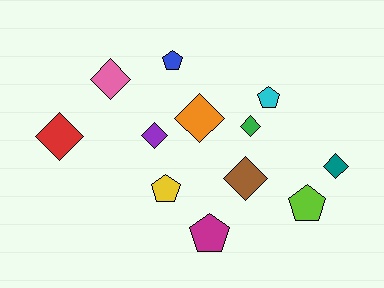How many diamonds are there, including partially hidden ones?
There are 7 diamonds.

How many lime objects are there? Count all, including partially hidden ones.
There is 1 lime object.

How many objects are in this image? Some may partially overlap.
There are 12 objects.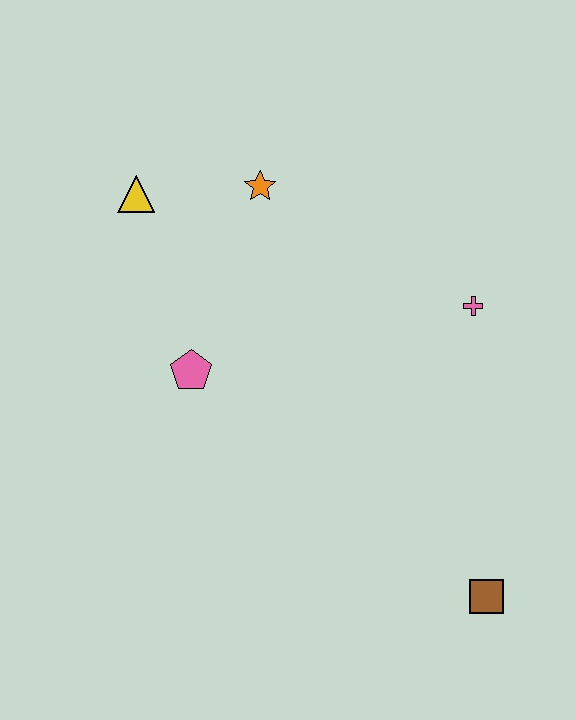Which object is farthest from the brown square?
The yellow triangle is farthest from the brown square.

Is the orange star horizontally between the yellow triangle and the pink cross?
Yes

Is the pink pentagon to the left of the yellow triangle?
No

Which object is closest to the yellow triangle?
The orange star is closest to the yellow triangle.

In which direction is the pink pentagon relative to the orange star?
The pink pentagon is below the orange star.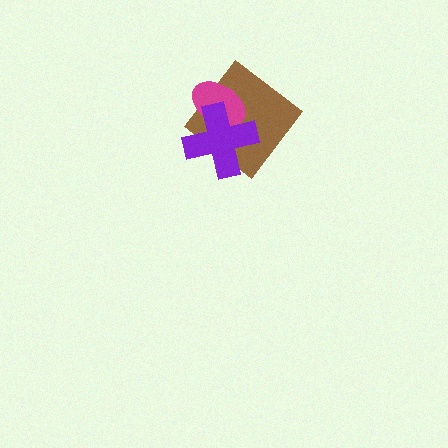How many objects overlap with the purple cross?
2 objects overlap with the purple cross.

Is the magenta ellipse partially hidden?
Yes, it is partially covered by another shape.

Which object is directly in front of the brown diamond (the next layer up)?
The magenta ellipse is directly in front of the brown diamond.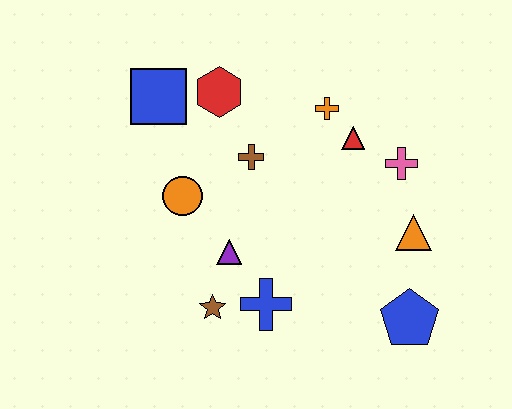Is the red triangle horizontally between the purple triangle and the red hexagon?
No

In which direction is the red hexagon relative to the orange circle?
The red hexagon is above the orange circle.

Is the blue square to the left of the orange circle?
Yes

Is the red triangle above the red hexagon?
No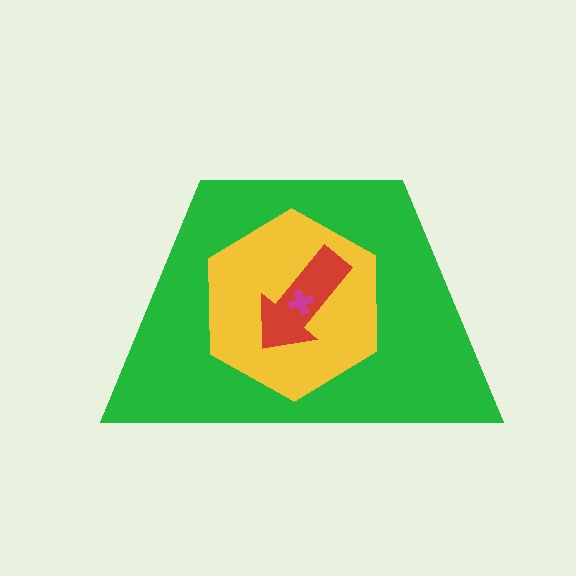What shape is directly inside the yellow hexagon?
The red arrow.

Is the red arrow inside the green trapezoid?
Yes.